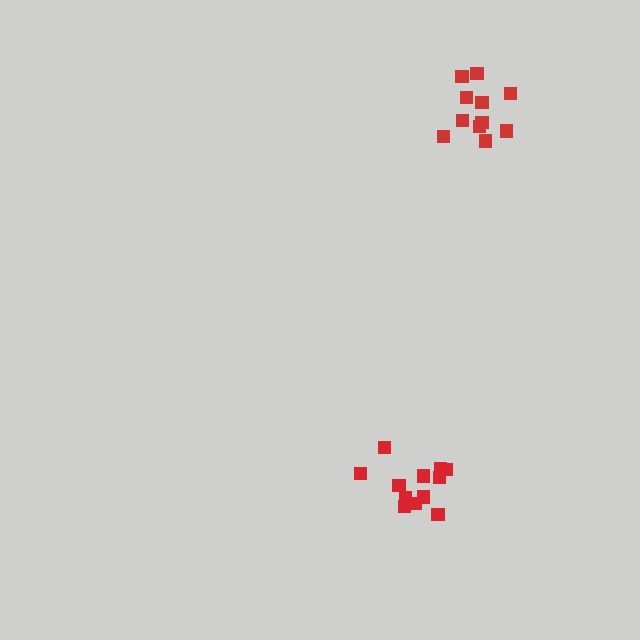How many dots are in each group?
Group 1: 11 dots, Group 2: 12 dots (23 total).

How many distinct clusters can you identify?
There are 2 distinct clusters.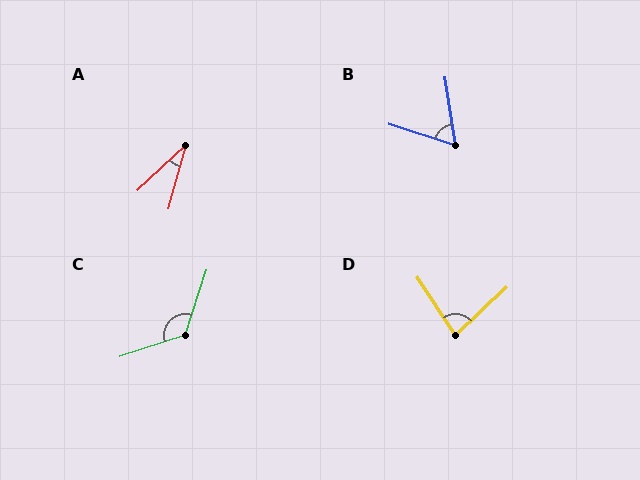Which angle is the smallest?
A, at approximately 31 degrees.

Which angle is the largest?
C, at approximately 125 degrees.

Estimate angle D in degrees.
Approximately 80 degrees.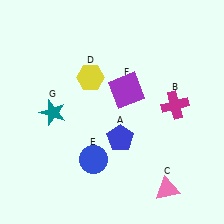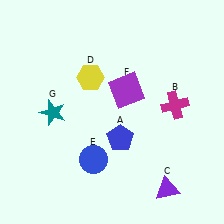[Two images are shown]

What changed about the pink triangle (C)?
In Image 1, C is pink. In Image 2, it changed to purple.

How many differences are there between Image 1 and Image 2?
There is 1 difference between the two images.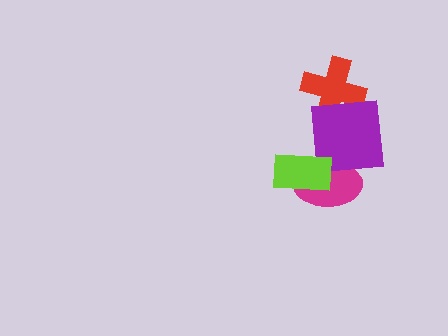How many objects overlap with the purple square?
3 objects overlap with the purple square.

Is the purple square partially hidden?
Yes, it is partially covered by another shape.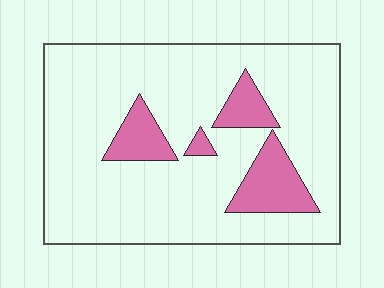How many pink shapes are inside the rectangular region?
4.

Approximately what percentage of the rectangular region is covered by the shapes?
Approximately 15%.